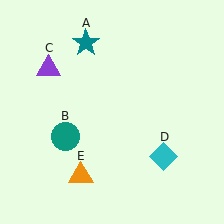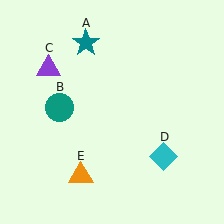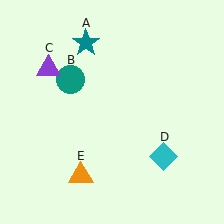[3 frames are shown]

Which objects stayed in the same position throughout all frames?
Teal star (object A) and purple triangle (object C) and cyan diamond (object D) and orange triangle (object E) remained stationary.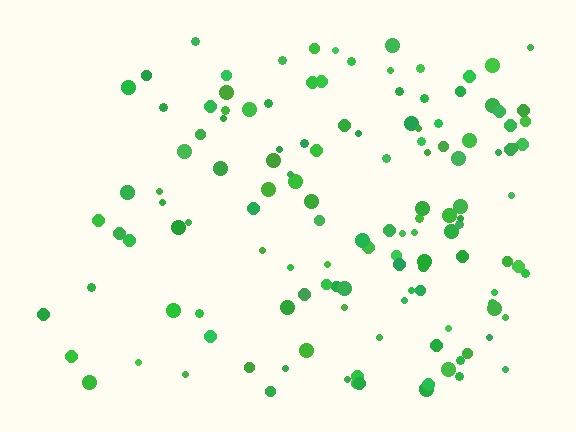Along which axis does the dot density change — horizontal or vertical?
Horizontal.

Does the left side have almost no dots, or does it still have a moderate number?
Still a moderate number, just noticeably fewer than the right.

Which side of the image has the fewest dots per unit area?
The left.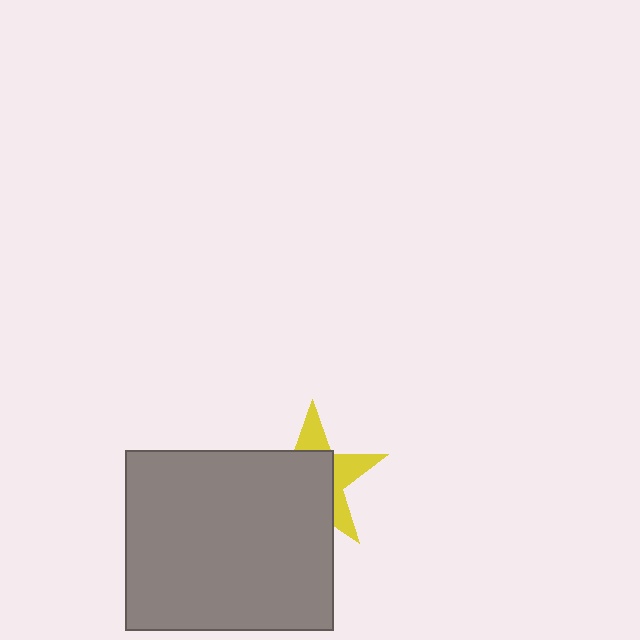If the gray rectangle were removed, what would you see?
You would see the complete yellow star.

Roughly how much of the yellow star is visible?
A small part of it is visible (roughly 37%).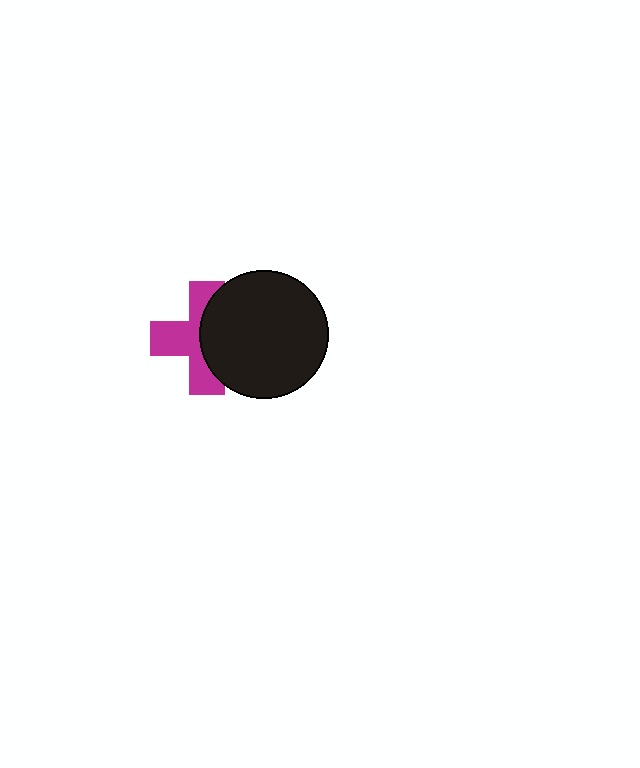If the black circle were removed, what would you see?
You would see the complete magenta cross.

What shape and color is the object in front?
The object in front is a black circle.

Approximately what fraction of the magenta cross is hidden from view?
Roughly 47% of the magenta cross is hidden behind the black circle.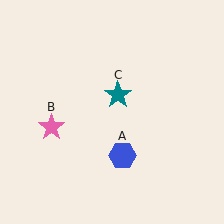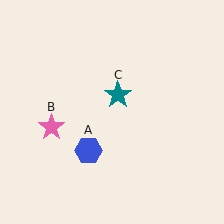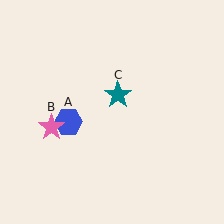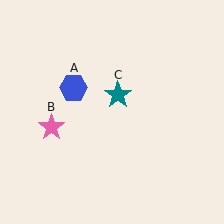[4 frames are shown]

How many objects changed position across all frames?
1 object changed position: blue hexagon (object A).